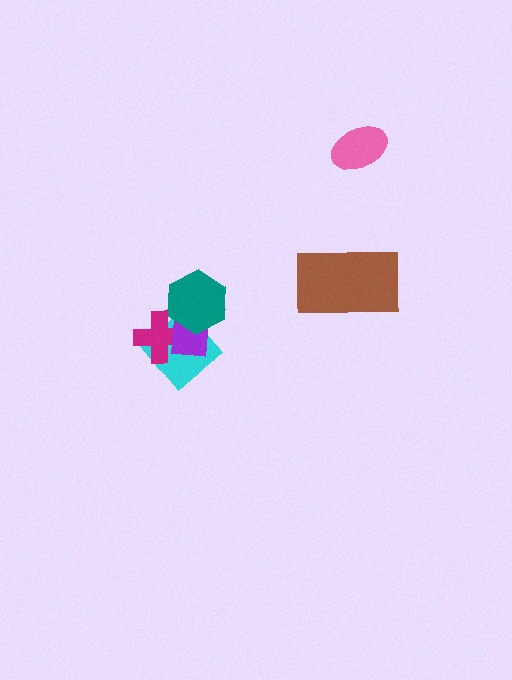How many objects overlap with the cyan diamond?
3 objects overlap with the cyan diamond.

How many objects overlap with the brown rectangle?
0 objects overlap with the brown rectangle.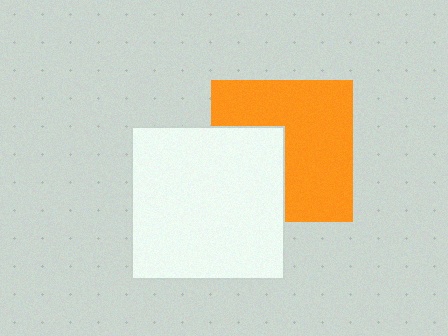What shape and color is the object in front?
The object in front is a white square.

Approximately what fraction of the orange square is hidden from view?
Roughly 35% of the orange square is hidden behind the white square.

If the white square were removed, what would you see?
You would see the complete orange square.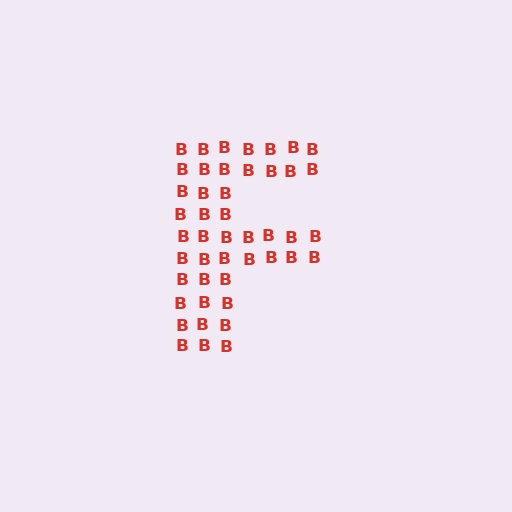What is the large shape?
The large shape is the letter F.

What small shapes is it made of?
It is made of small letter B's.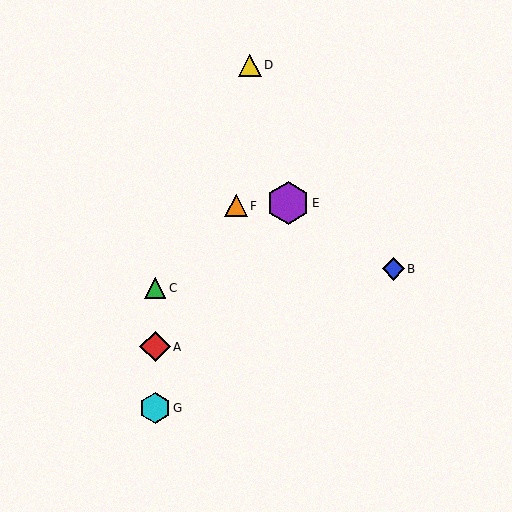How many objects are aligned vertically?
3 objects (A, C, G) are aligned vertically.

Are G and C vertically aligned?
Yes, both are at x≈155.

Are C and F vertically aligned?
No, C is at x≈155 and F is at x≈236.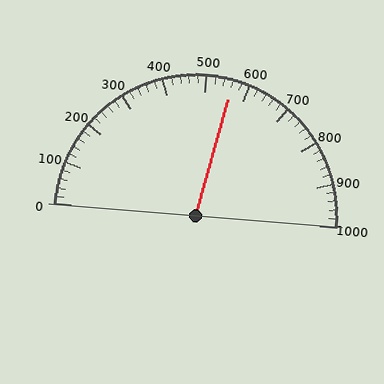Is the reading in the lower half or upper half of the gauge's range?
The reading is in the upper half of the range (0 to 1000).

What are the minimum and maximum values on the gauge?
The gauge ranges from 0 to 1000.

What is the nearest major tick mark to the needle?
The nearest major tick mark is 600.